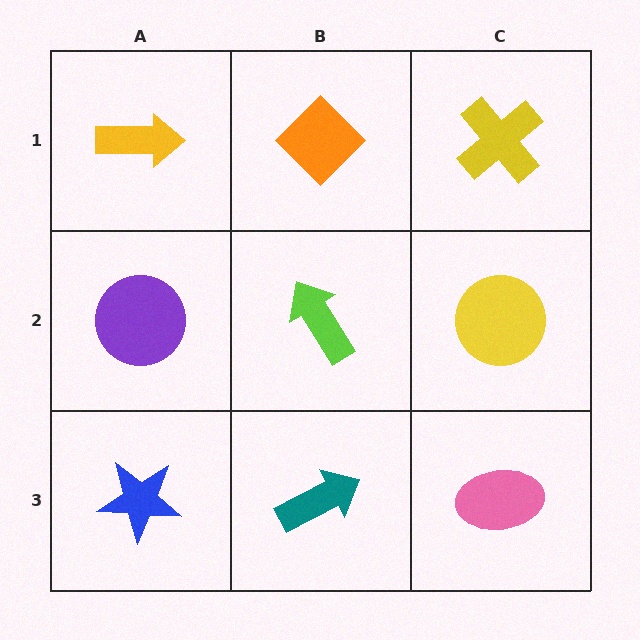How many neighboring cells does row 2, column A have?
3.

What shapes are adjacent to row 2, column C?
A yellow cross (row 1, column C), a pink ellipse (row 3, column C), a lime arrow (row 2, column B).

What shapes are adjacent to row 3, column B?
A lime arrow (row 2, column B), a blue star (row 3, column A), a pink ellipse (row 3, column C).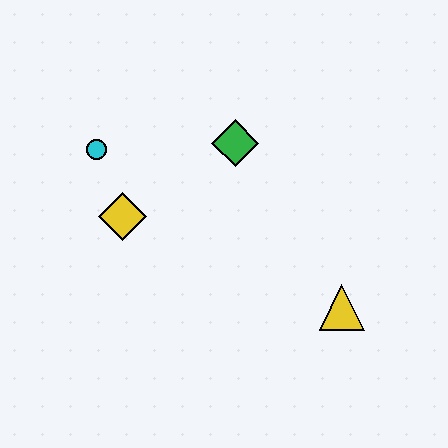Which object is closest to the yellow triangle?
The green diamond is closest to the yellow triangle.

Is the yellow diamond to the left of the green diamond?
Yes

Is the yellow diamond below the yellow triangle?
No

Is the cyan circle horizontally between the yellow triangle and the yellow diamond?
No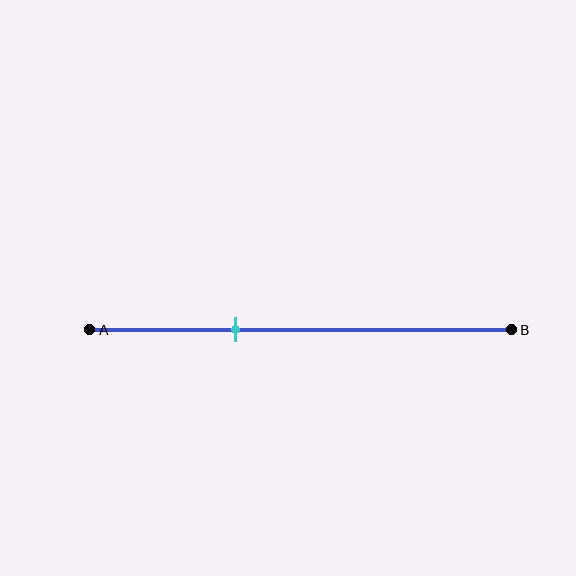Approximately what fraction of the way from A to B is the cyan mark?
The cyan mark is approximately 35% of the way from A to B.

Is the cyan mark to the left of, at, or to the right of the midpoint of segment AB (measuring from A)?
The cyan mark is to the left of the midpoint of segment AB.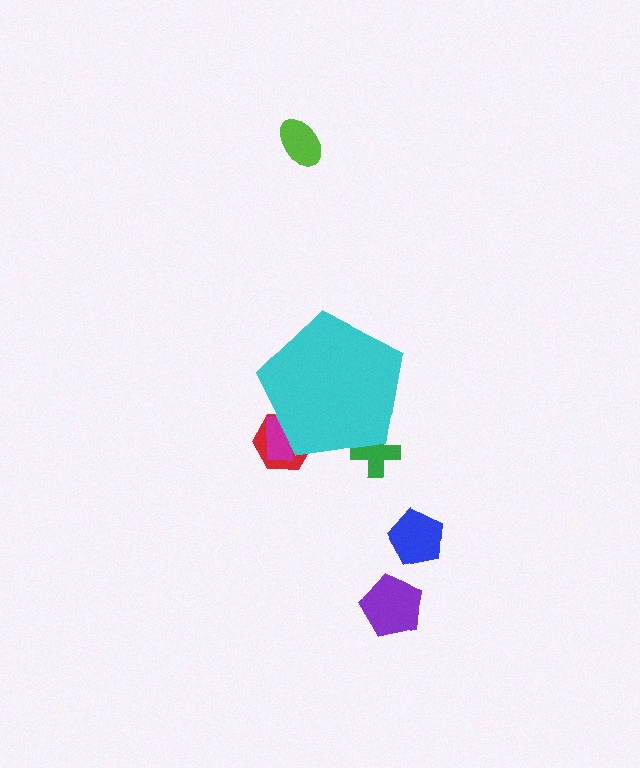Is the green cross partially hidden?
Yes, the green cross is partially hidden behind the cyan pentagon.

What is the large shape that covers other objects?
A cyan pentagon.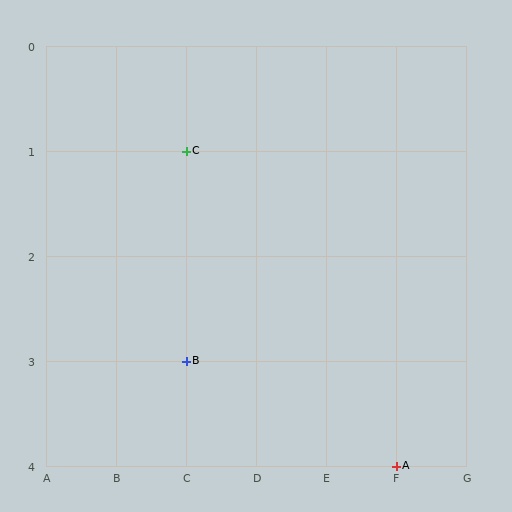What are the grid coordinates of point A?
Point A is at grid coordinates (F, 4).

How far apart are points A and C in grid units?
Points A and C are 3 columns and 3 rows apart (about 4.2 grid units diagonally).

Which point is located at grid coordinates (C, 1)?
Point C is at (C, 1).